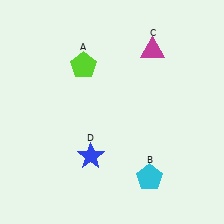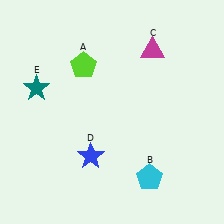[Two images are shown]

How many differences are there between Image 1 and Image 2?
There is 1 difference between the two images.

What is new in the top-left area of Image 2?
A teal star (E) was added in the top-left area of Image 2.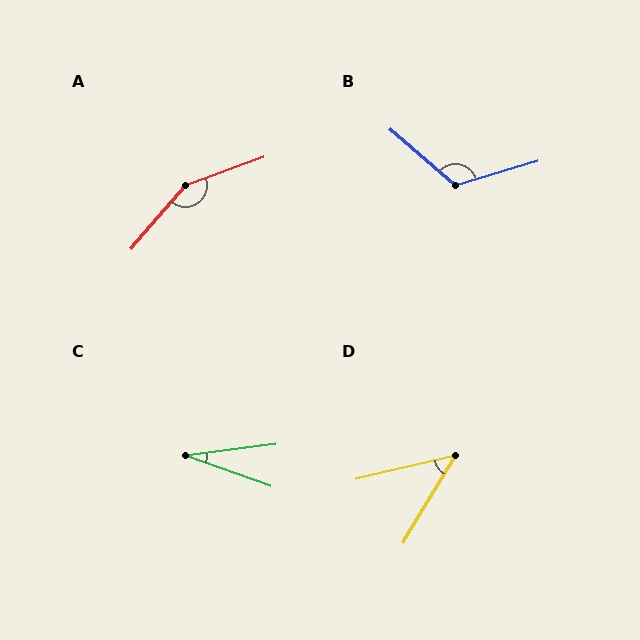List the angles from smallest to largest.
C (27°), D (46°), B (123°), A (151°).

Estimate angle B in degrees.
Approximately 123 degrees.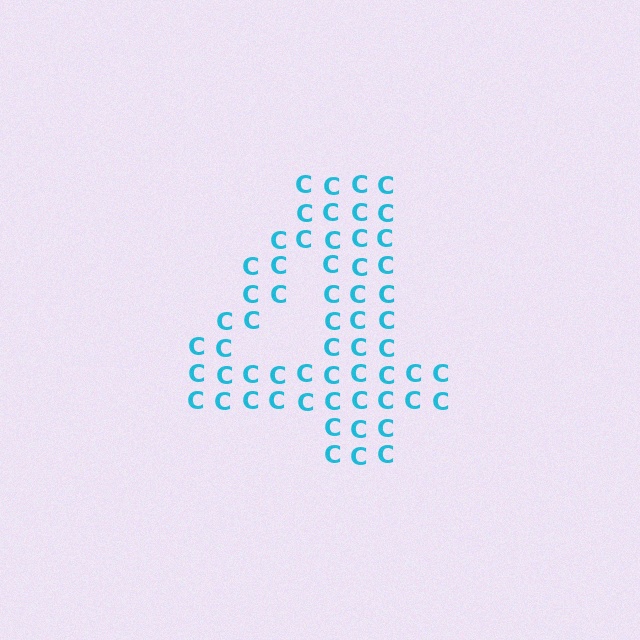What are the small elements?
The small elements are letter C's.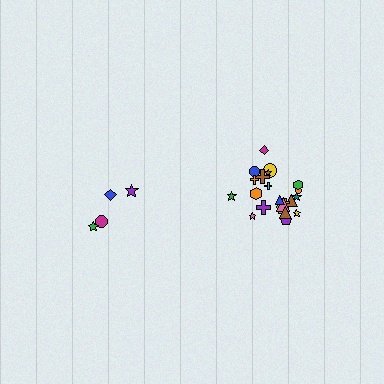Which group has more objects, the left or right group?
The right group.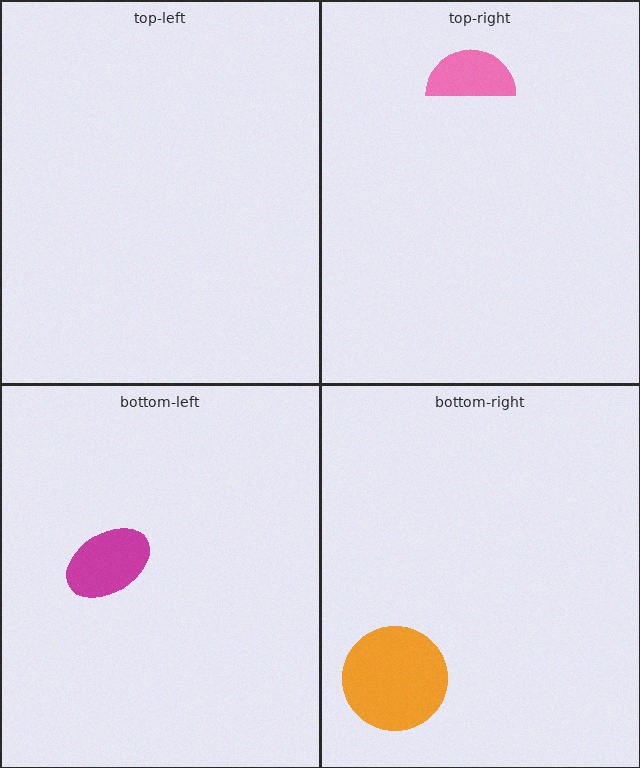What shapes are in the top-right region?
The pink semicircle.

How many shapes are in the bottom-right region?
1.